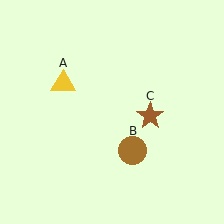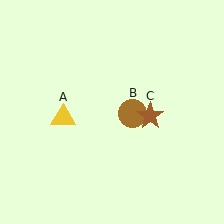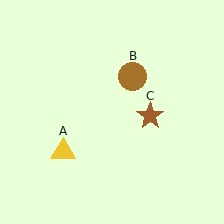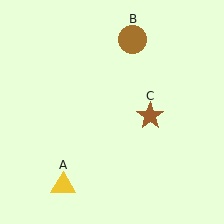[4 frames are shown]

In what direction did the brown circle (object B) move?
The brown circle (object B) moved up.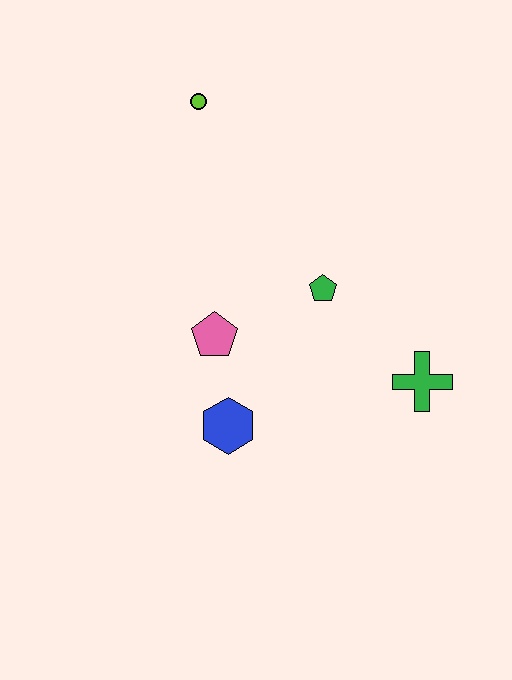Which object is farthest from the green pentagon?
The lime circle is farthest from the green pentagon.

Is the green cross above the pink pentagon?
No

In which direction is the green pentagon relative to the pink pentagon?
The green pentagon is to the right of the pink pentagon.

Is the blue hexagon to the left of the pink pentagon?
No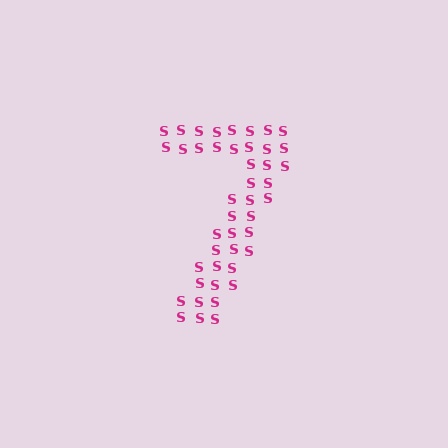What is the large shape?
The large shape is the digit 7.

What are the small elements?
The small elements are letter S's.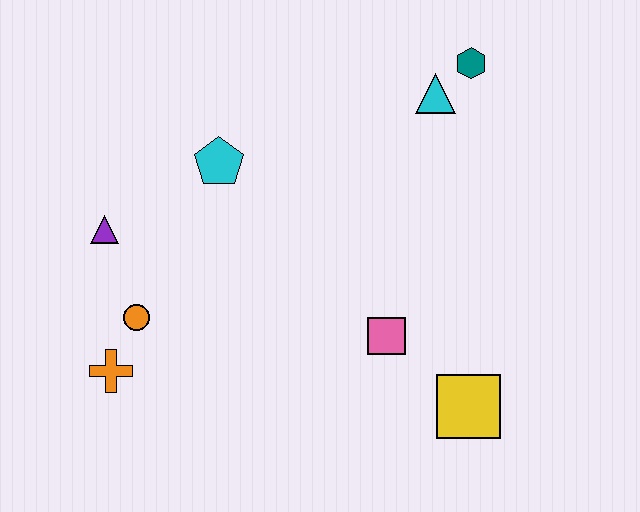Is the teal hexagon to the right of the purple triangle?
Yes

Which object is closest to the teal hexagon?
The cyan triangle is closest to the teal hexagon.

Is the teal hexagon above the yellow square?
Yes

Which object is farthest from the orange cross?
The teal hexagon is farthest from the orange cross.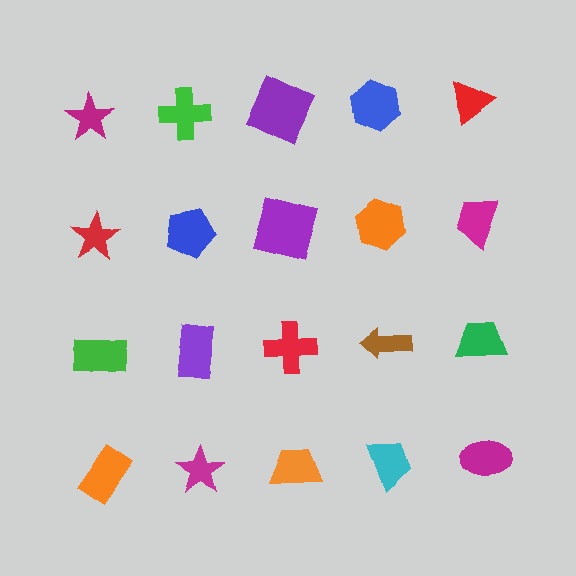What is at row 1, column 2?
A green cross.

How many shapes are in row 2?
5 shapes.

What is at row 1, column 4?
A blue hexagon.